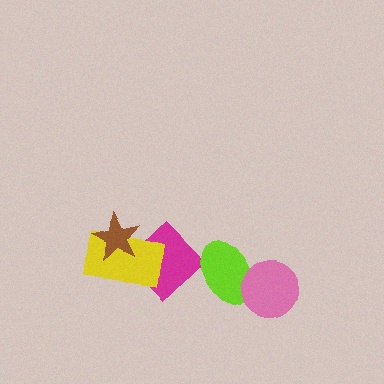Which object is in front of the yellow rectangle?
The brown star is in front of the yellow rectangle.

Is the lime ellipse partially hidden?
Yes, it is partially covered by another shape.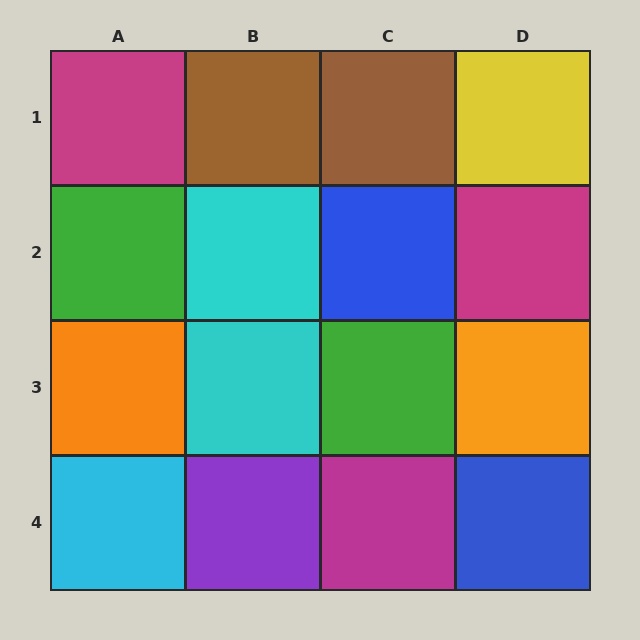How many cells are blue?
2 cells are blue.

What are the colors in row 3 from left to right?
Orange, cyan, green, orange.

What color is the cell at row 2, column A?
Green.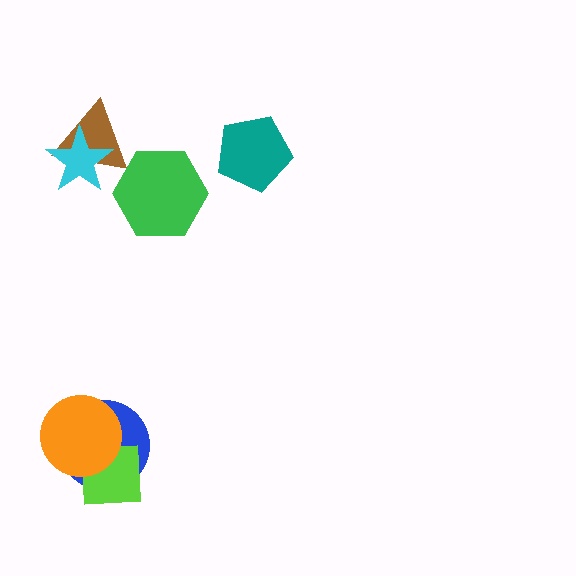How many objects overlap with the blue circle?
2 objects overlap with the blue circle.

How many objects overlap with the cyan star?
1 object overlaps with the cyan star.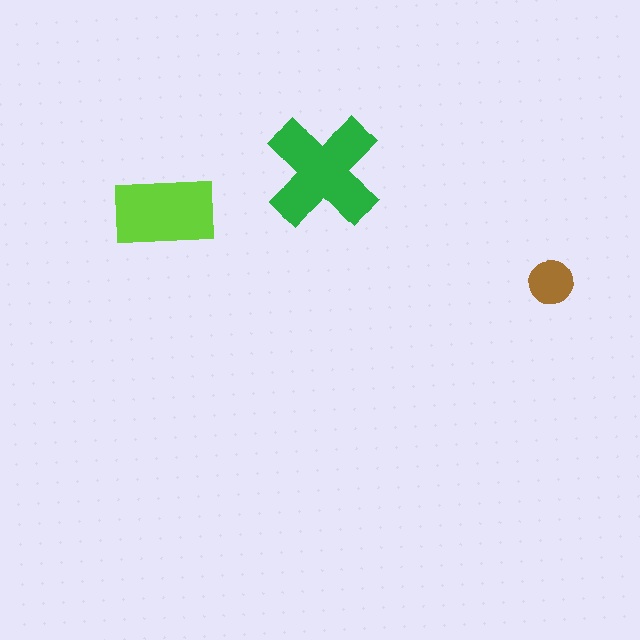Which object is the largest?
The green cross.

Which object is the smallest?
The brown circle.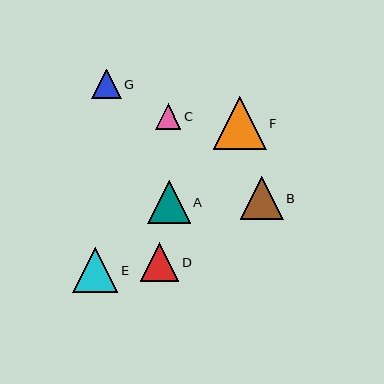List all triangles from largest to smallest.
From largest to smallest: F, E, B, A, D, G, C.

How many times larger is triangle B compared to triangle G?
Triangle B is approximately 1.5 times the size of triangle G.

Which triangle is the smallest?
Triangle C is the smallest with a size of approximately 26 pixels.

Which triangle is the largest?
Triangle F is the largest with a size of approximately 53 pixels.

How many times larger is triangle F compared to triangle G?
Triangle F is approximately 1.8 times the size of triangle G.